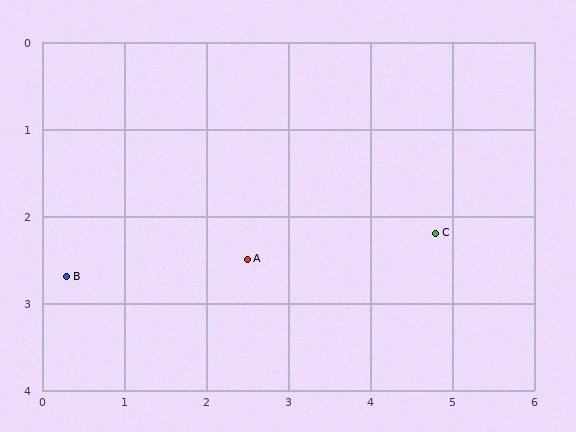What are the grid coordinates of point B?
Point B is at approximately (0.3, 2.7).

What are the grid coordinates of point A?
Point A is at approximately (2.5, 2.5).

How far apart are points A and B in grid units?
Points A and B are about 2.2 grid units apart.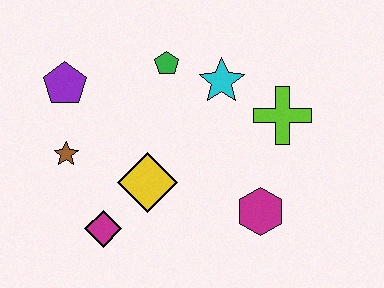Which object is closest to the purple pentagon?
The brown star is closest to the purple pentagon.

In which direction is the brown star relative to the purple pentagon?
The brown star is below the purple pentagon.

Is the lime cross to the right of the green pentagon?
Yes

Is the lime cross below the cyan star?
Yes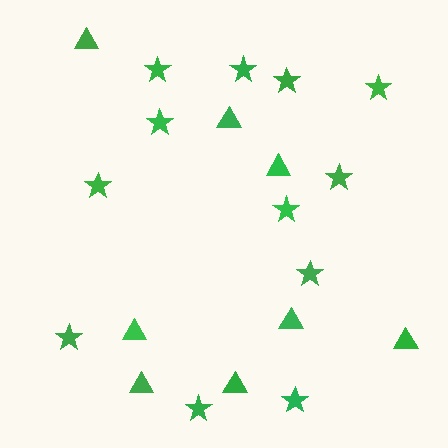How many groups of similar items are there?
There are 2 groups: one group of stars (12) and one group of triangles (8).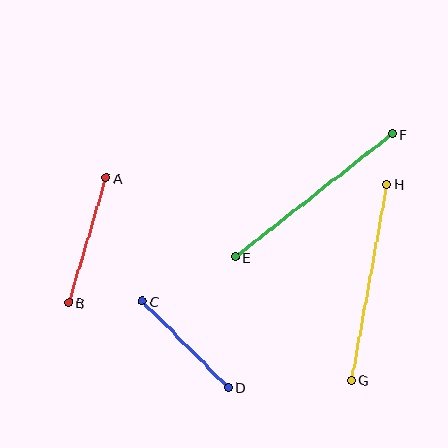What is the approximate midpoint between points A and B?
The midpoint is at approximately (87, 241) pixels.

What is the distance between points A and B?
The distance is approximately 130 pixels.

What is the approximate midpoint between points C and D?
The midpoint is at approximately (185, 344) pixels.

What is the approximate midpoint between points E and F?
The midpoint is at approximately (314, 196) pixels.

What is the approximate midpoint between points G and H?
The midpoint is at approximately (369, 282) pixels.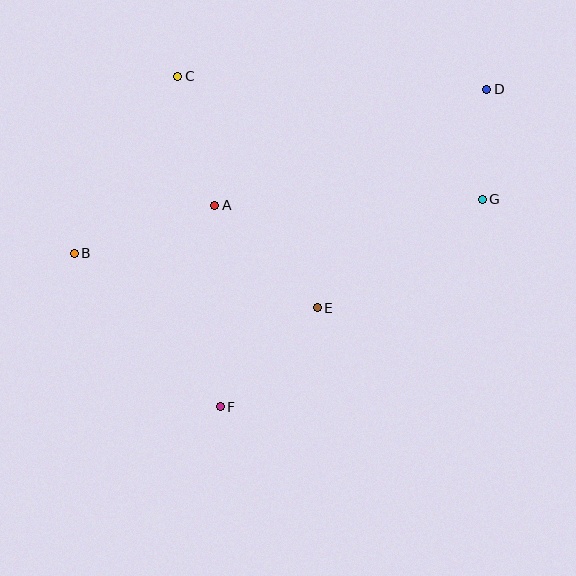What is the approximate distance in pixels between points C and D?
The distance between C and D is approximately 309 pixels.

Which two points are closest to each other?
Points D and G are closest to each other.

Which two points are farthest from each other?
Points B and D are farthest from each other.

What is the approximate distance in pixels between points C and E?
The distance between C and E is approximately 270 pixels.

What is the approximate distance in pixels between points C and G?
The distance between C and G is approximately 328 pixels.